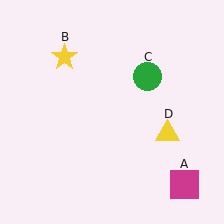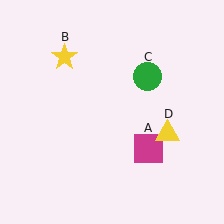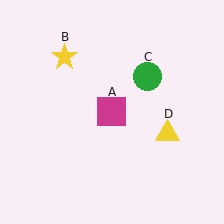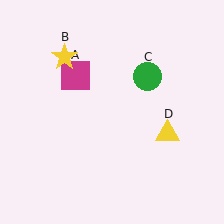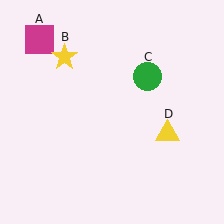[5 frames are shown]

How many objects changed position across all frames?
1 object changed position: magenta square (object A).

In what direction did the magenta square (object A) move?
The magenta square (object A) moved up and to the left.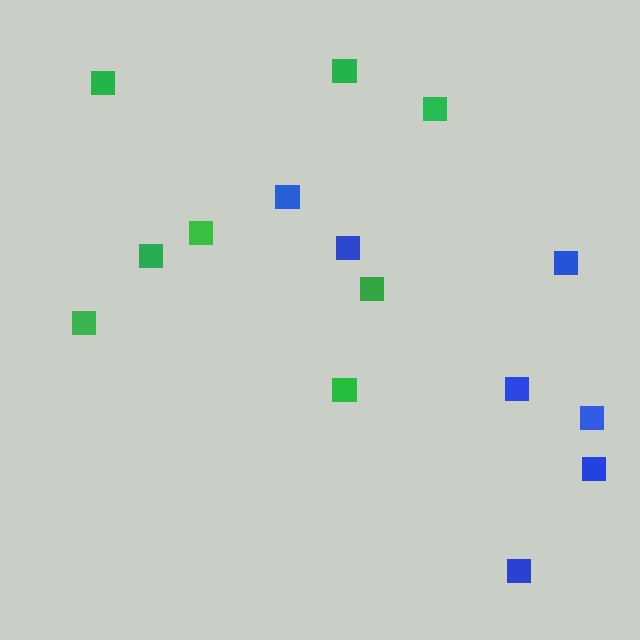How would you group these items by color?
There are 2 groups: one group of blue squares (7) and one group of green squares (8).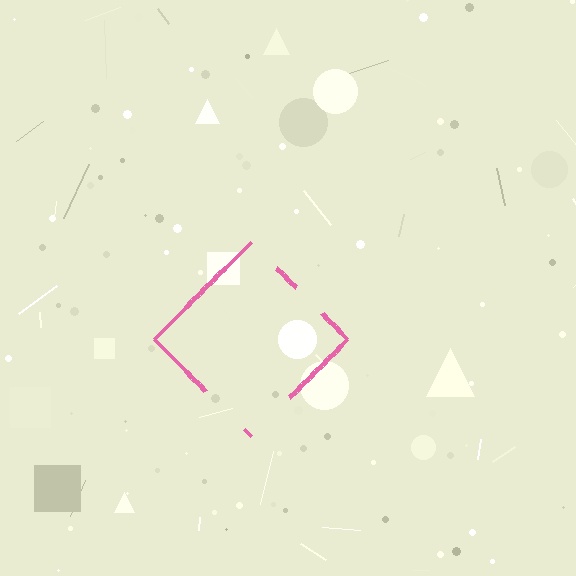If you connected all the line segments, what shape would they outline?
They would outline a diamond.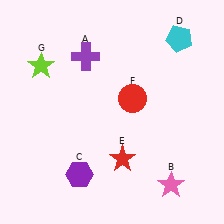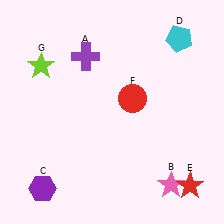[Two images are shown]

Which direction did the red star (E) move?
The red star (E) moved right.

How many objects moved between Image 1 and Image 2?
2 objects moved between the two images.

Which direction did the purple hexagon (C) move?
The purple hexagon (C) moved left.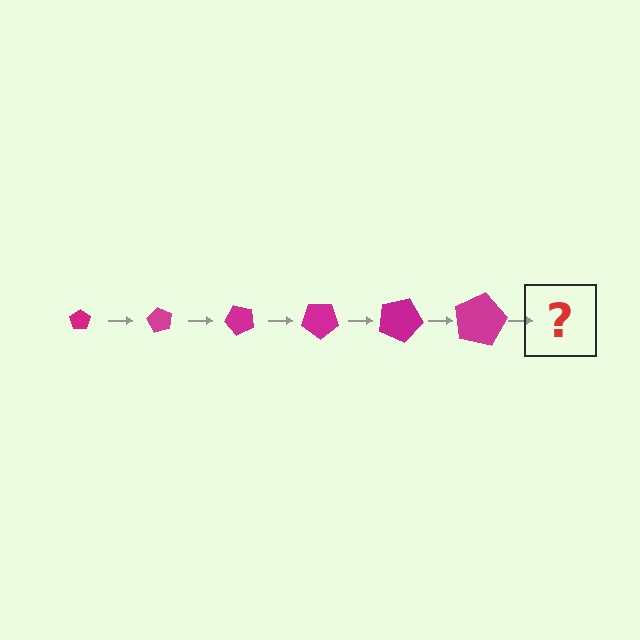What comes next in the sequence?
The next element should be a pentagon, larger than the previous one and rotated 360 degrees from the start.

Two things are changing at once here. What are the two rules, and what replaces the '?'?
The two rules are that the pentagon grows larger each step and it rotates 60 degrees each step. The '?' should be a pentagon, larger than the previous one and rotated 360 degrees from the start.